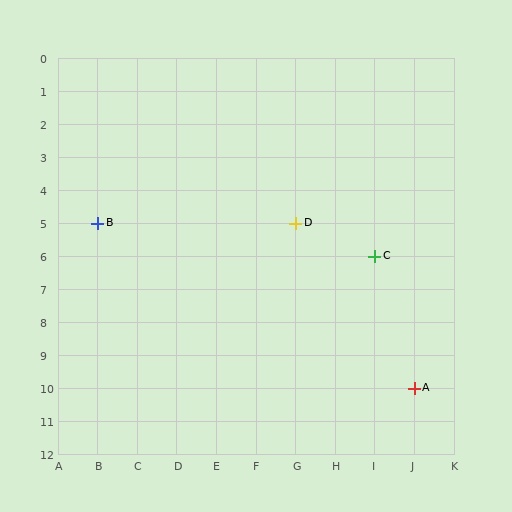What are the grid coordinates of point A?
Point A is at grid coordinates (J, 10).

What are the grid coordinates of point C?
Point C is at grid coordinates (I, 6).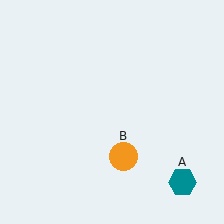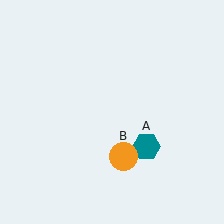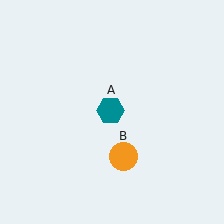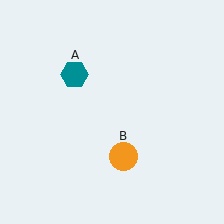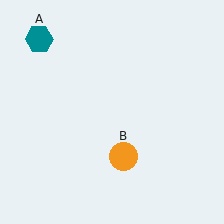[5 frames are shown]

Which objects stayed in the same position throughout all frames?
Orange circle (object B) remained stationary.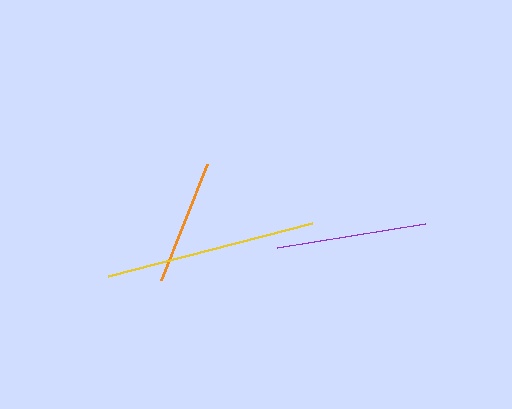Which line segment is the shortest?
The orange line is the shortest at approximately 124 pixels.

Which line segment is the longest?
The yellow line is the longest at approximately 211 pixels.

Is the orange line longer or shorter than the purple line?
The purple line is longer than the orange line.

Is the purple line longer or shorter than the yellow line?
The yellow line is longer than the purple line.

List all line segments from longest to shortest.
From longest to shortest: yellow, purple, orange.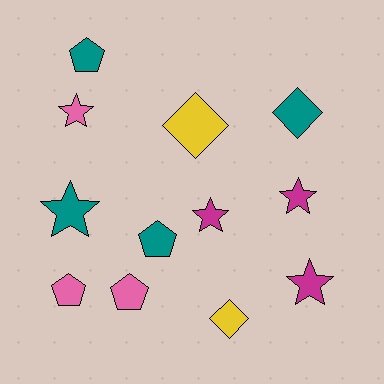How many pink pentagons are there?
There are 2 pink pentagons.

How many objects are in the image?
There are 12 objects.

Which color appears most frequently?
Teal, with 4 objects.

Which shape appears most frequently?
Star, with 5 objects.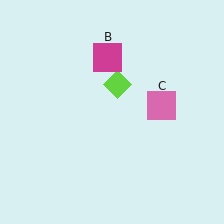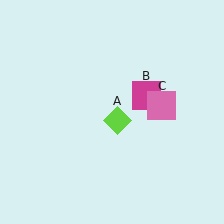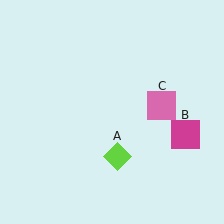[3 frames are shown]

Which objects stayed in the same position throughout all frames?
Pink square (object C) remained stationary.